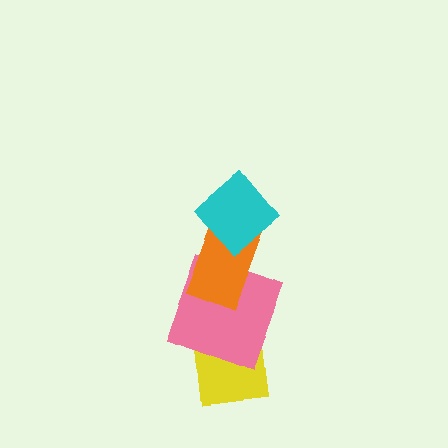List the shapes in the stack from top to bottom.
From top to bottom: the cyan diamond, the orange rectangle, the pink square, the yellow square.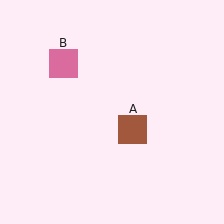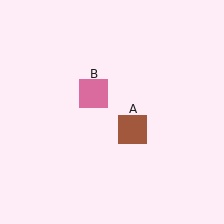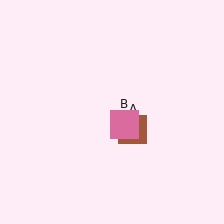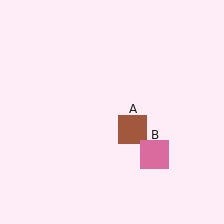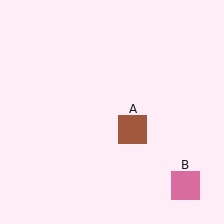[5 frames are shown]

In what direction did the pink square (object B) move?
The pink square (object B) moved down and to the right.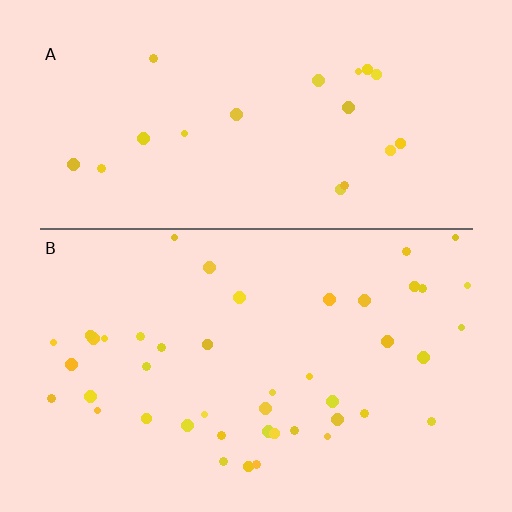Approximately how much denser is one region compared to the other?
Approximately 2.1× — region B over region A.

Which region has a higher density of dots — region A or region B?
B (the bottom).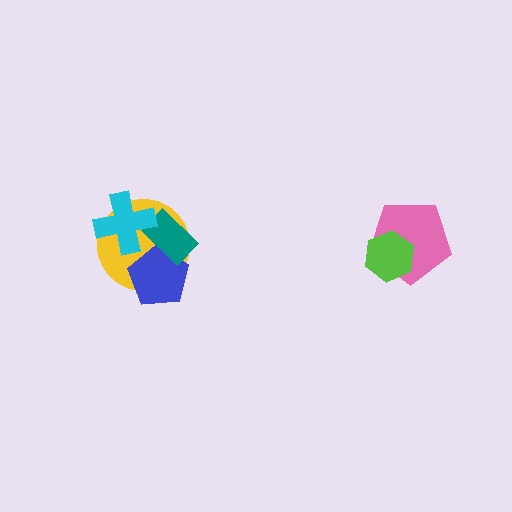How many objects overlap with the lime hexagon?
1 object overlaps with the lime hexagon.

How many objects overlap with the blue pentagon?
2 objects overlap with the blue pentagon.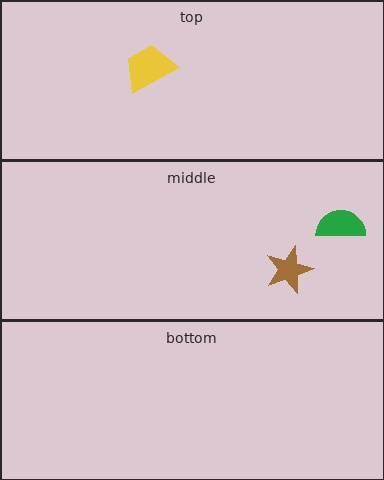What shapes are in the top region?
The yellow trapezoid.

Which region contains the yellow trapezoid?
The top region.